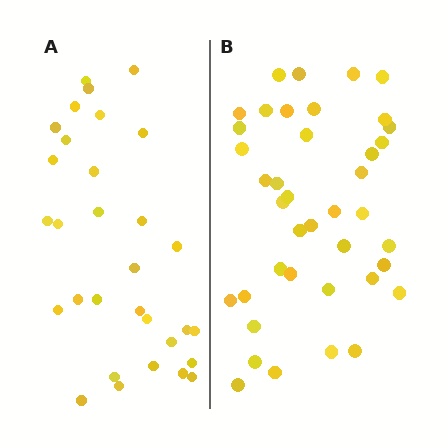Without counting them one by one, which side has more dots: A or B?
Region B (the right region) has more dots.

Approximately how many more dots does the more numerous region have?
Region B has roughly 8 or so more dots than region A.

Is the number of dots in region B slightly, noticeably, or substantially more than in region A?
Region B has noticeably more, but not dramatically so. The ratio is roughly 1.3 to 1.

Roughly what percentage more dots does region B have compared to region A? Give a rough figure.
About 30% more.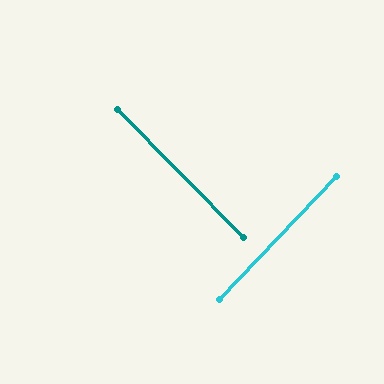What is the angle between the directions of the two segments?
Approximately 88 degrees.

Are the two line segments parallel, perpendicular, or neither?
Perpendicular — they meet at approximately 88°.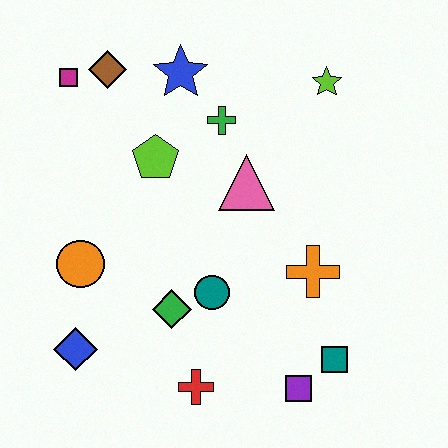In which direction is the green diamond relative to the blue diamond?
The green diamond is to the right of the blue diamond.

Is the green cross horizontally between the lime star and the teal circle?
Yes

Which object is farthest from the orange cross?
The magenta square is farthest from the orange cross.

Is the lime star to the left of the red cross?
No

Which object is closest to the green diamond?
The teal circle is closest to the green diamond.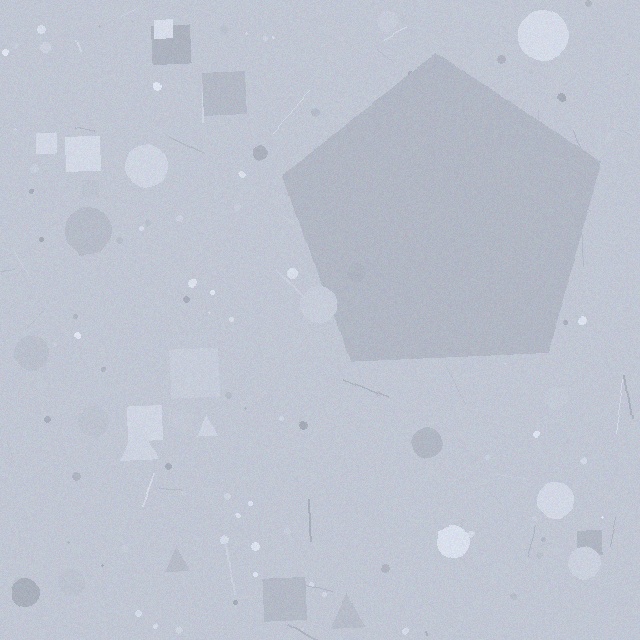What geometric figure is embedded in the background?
A pentagon is embedded in the background.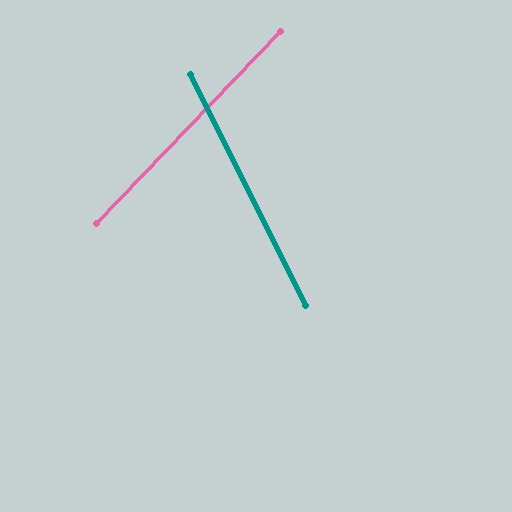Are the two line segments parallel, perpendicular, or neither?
Neither parallel nor perpendicular — they differ by about 70°.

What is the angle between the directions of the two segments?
Approximately 70 degrees.